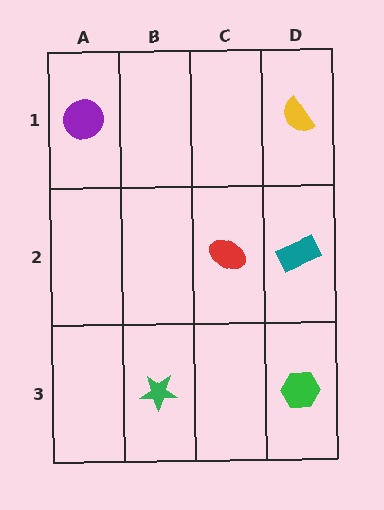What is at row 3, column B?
A green star.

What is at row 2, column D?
A teal rectangle.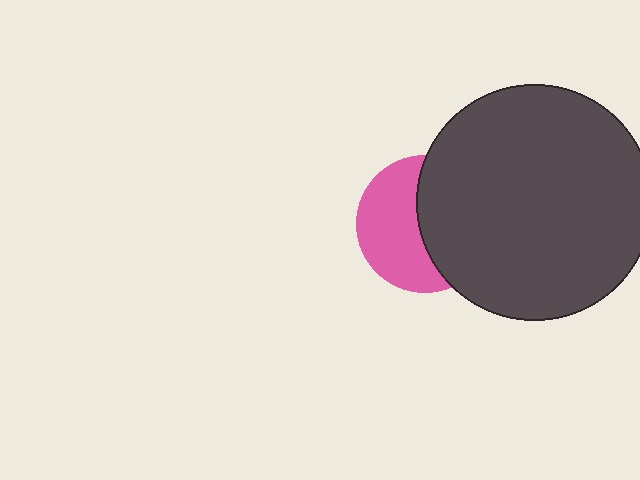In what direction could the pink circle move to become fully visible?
The pink circle could move left. That would shift it out from behind the dark gray circle entirely.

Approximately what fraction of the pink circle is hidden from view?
Roughly 50% of the pink circle is hidden behind the dark gray circle.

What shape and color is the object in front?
The object in front is a dark gray circle.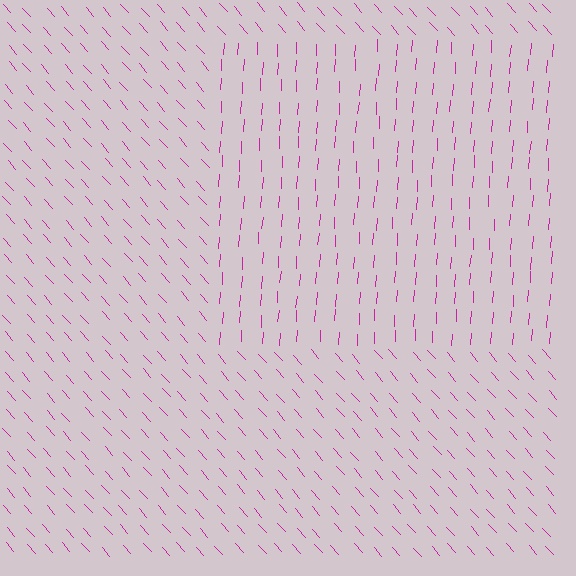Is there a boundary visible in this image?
Yes, there is a texture boundary formed by a change in line orientation.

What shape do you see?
I see a rectangle.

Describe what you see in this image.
The image is filled with small magenta line segments. A rectangle region in the image has lines oriented differently from the surrounding lines, creating a visible texture boundary.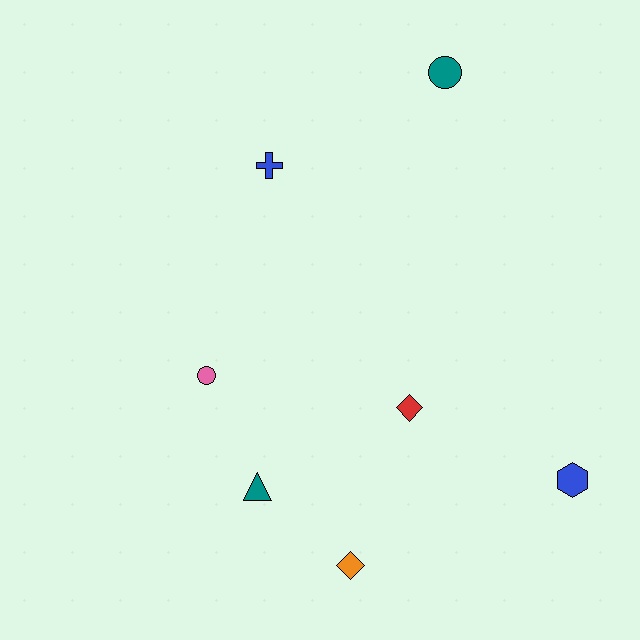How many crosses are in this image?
There is 1 cross.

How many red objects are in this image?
There is 1 red object.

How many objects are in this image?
There are 7 objects.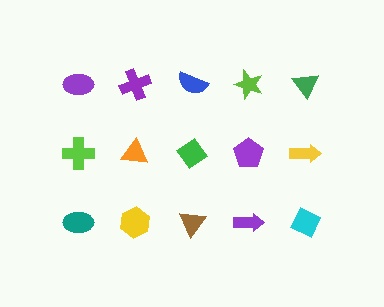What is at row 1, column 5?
A green triangle.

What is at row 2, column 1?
A lime cross.